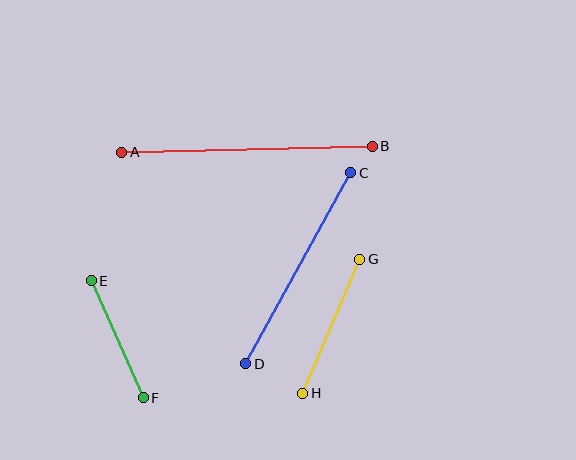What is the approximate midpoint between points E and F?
The midpoint is at approximately (117, 339) pixels.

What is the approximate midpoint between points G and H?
The midpoint is at approximately (331, 326) pixels.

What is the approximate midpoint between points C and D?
The midpoint is at approximately (298, 268) pixels.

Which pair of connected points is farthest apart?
Points A and B are farthest apart.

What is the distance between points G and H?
The distance is approximately 146 pixels.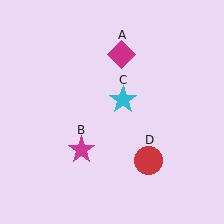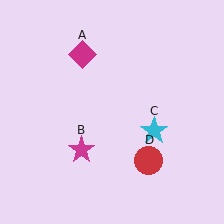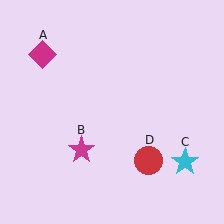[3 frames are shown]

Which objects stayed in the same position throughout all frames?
Magenta star (object B) and red circle (object D) remained stationary.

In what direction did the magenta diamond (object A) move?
The magenta diamond (object A) moved left.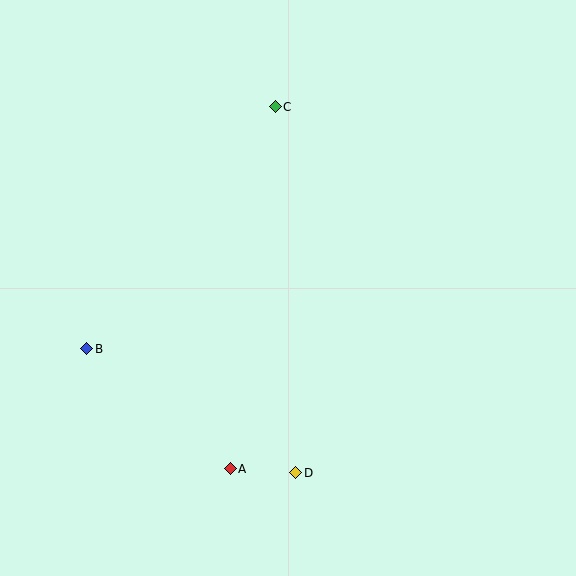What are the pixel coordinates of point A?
Point A is at (230, 469).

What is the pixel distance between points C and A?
The distance between C and A is 365 pixels.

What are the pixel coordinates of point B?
Point B is at (87, 349).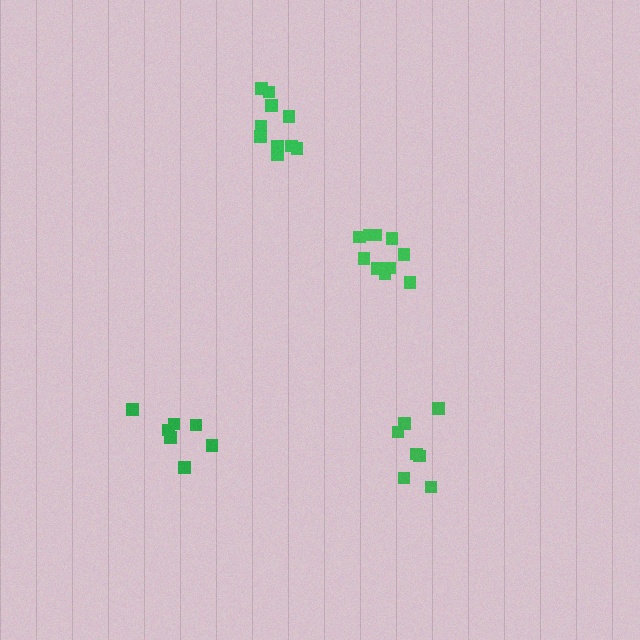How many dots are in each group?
Group 1: 7 dots, Group 2: 7 dots, Group 3: 10 dots, Group 4: 10 dots (34 total).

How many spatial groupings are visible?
There are 4 spatial groupings.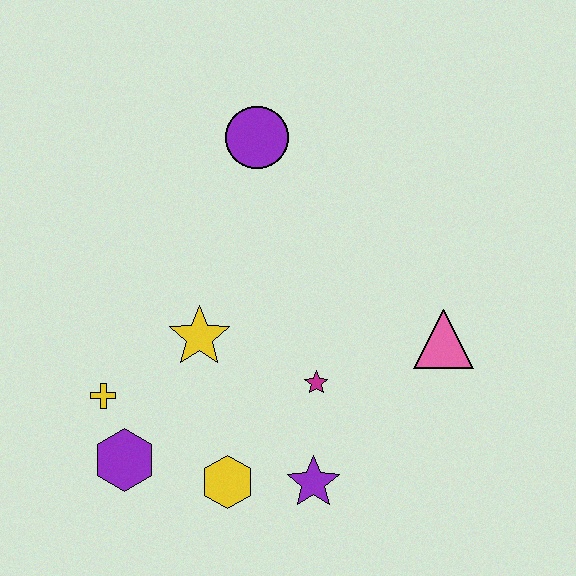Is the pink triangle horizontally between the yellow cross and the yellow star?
No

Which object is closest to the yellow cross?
The purple hexagon is closest to the yellow cross.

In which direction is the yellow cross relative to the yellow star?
The yellow cross is to the left of the yellow star.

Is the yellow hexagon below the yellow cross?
Yes